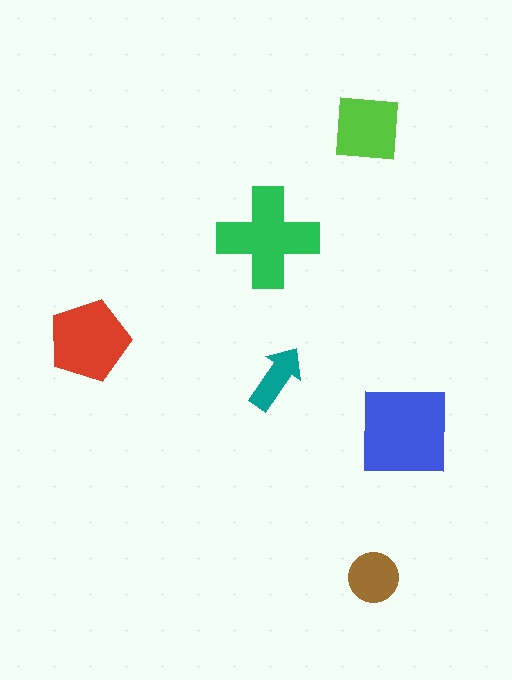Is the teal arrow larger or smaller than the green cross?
Smaller.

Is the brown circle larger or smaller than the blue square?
Smaller.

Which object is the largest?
The blue square.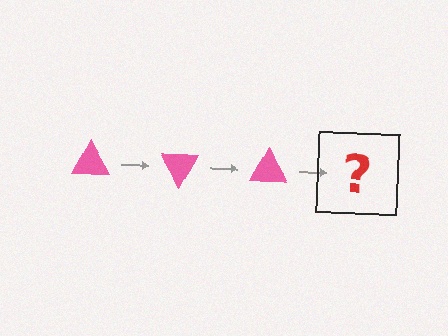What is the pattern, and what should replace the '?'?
The pattern is that the triangle rotates 60 degrees each step. The '?' should be a pink triangle rotated 180 degrees.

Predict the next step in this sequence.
The next step is a pink triangle rotated 180 degrees.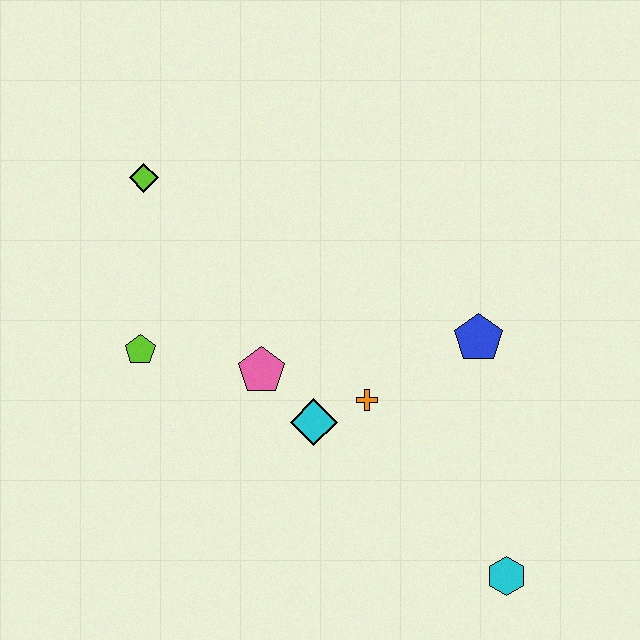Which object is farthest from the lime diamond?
The cyan hexagon is farthest from the lime diamond.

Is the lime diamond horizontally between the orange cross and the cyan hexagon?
No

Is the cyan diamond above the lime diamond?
No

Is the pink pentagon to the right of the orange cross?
No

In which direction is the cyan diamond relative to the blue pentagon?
The cyan diamond is to the left of the blue pentagon.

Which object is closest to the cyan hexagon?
The orange cross is closest to the cyan hexagon.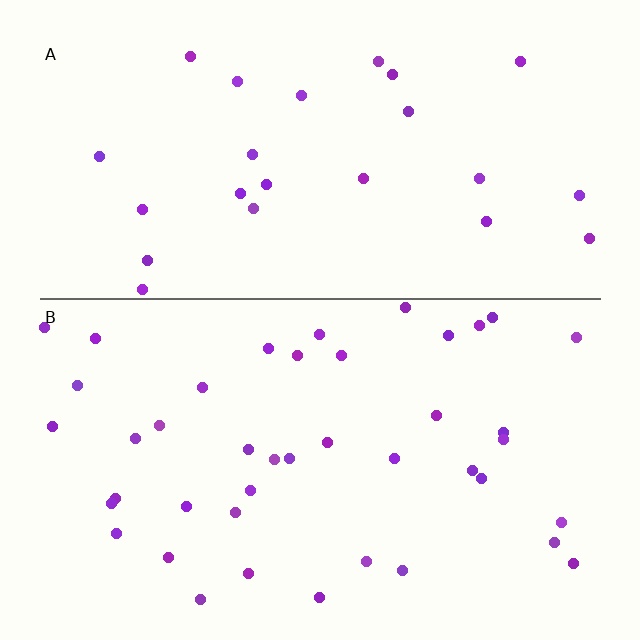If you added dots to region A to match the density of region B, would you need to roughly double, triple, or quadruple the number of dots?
Approximately double.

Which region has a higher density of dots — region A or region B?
B (the bottom).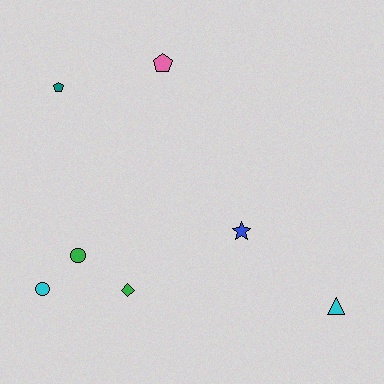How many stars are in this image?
There is 1 star.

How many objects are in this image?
There are 7 objects.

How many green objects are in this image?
There are 2 green objects.